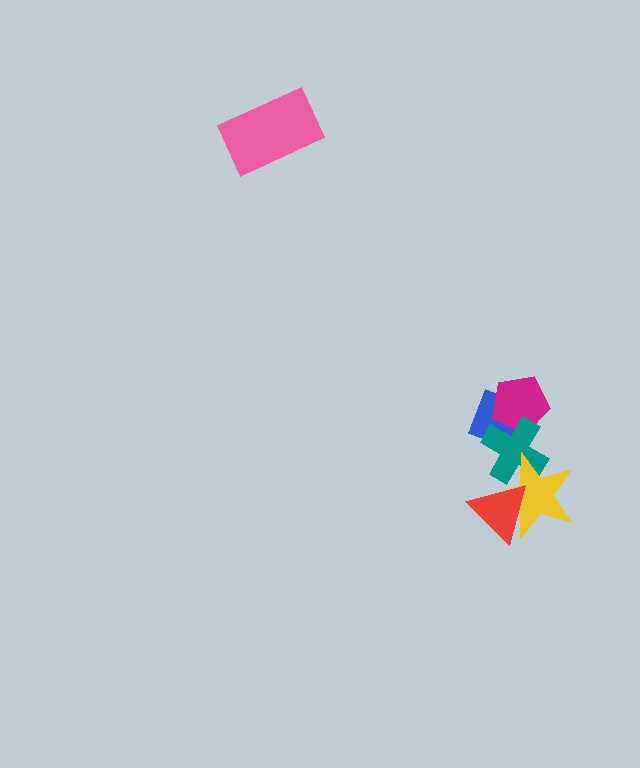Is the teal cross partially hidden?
Yes, it is partially covered by another shape.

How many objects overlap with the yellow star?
2 objects overlap with the yellow star.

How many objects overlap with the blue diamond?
2 objects overlap with the blue diamond.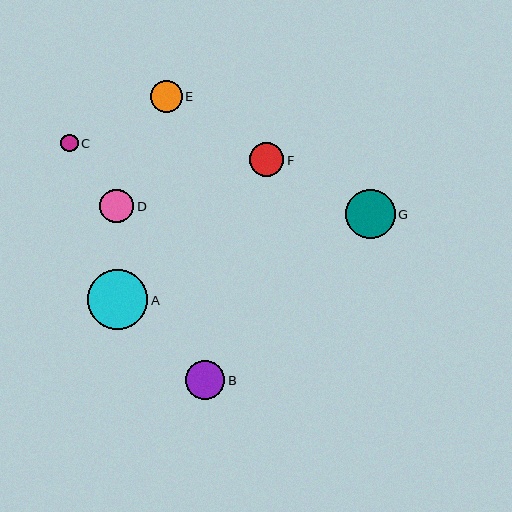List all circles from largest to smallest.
From largest to smallest: A, G, B, F, D, E, C.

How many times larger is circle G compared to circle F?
Circle G is approximately 1.5 times the size of circle F.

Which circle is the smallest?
Circle C is the smallest with a size of approximately 18 pixels.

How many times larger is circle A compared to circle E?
Circle A is approximately 1.9 times the size of circle E.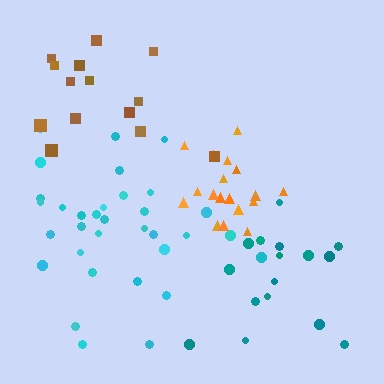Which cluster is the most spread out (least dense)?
Brown.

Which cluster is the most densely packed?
Orange.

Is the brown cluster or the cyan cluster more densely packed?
Cyan.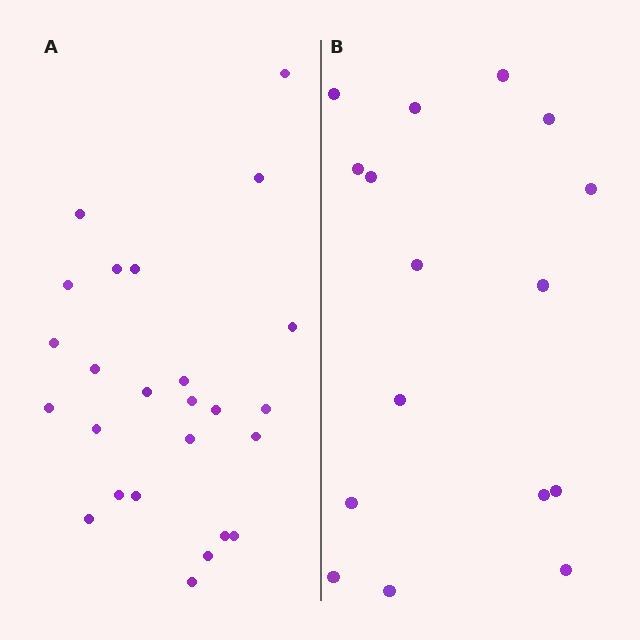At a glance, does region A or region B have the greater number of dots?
Region A (the left region) has more dots.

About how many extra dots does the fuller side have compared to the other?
Region A has roughly 8 or so more dots than region B.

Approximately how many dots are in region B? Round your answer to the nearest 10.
About 20 dots. (The exact count is 16, which rounds to 20.)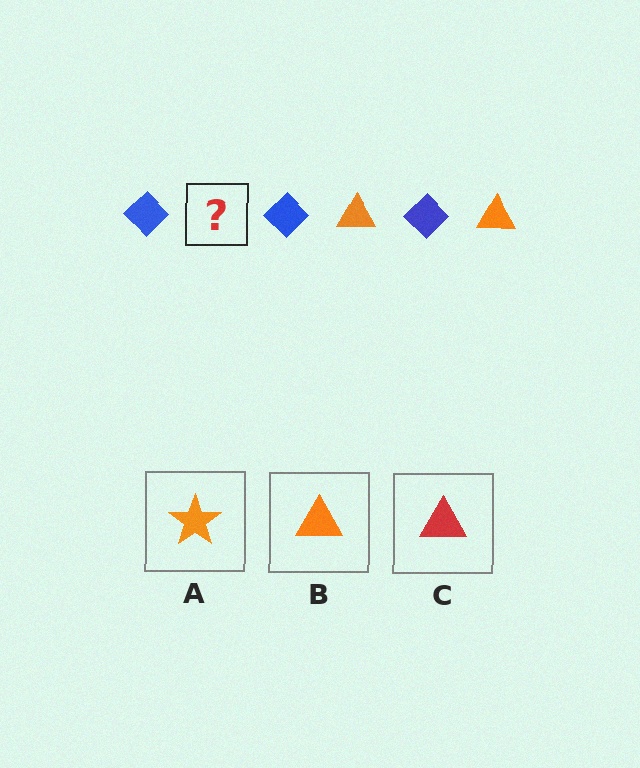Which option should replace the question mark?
Option B.